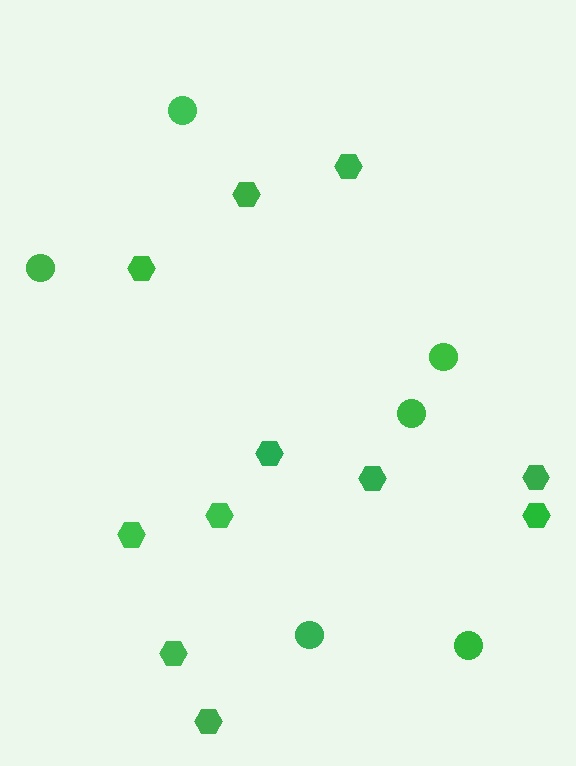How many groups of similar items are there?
There are 2 groups: one group of circles (6) and one group of hexagons (11).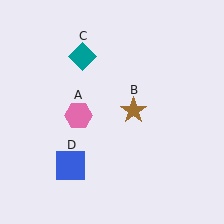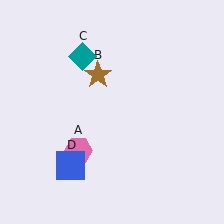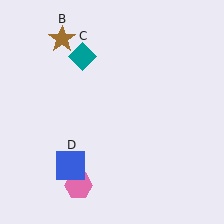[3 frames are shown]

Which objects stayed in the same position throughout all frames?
Teal diamond (object C) and blue square (object D) remained stationary.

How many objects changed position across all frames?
2 objects changed position: pink hexagon (object A), brown star (object B).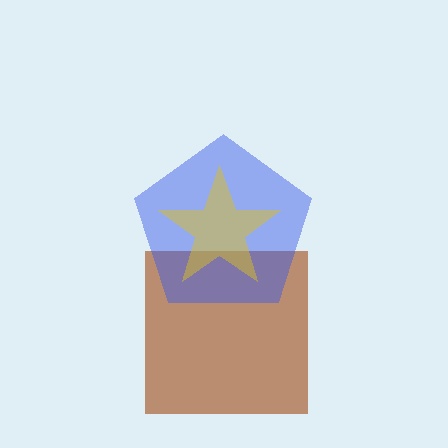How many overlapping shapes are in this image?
There are 3 overlapping shapes in the image.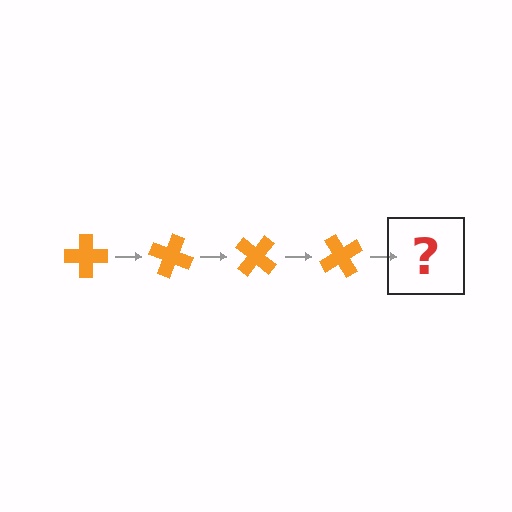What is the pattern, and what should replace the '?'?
The pattern is that the cross rotates 20 degrees each step. The '?' should be an orange cross rotated 80 degrees.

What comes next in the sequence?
The next element should be an orange cross rotated 80 degrees.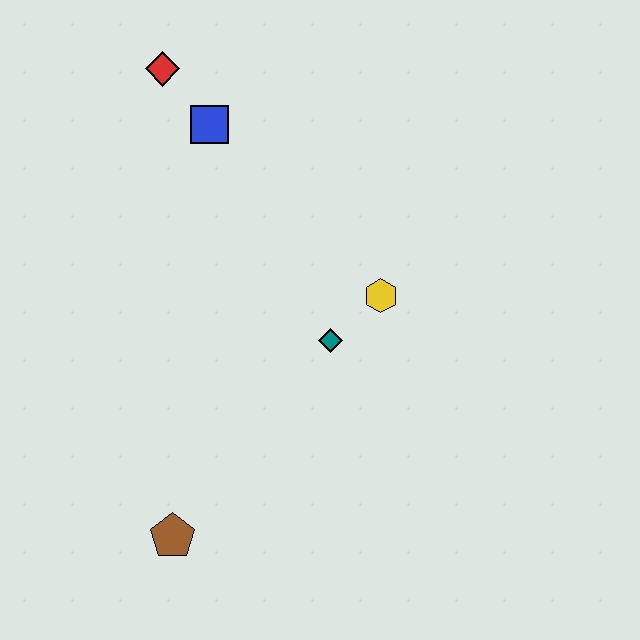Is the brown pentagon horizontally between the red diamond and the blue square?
Yes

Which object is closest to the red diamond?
The blue square is closest to the red diamond.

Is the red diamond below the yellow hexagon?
No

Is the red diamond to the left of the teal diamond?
Yes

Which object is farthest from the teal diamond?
The red diamond is farthest from the teal diamond.